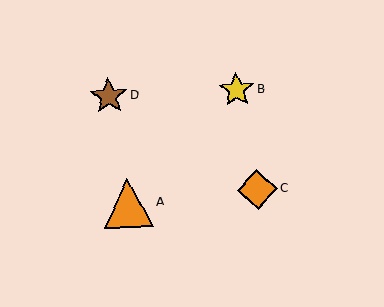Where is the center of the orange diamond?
The center of the orange diamond is at (257, 189).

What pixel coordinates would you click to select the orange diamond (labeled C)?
Click at (257, 189) to select the orange diamond C.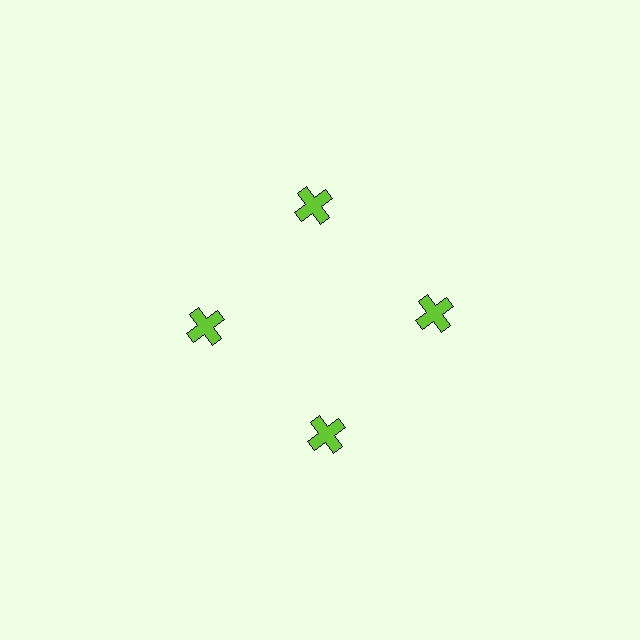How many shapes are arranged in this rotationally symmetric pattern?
There are 4 shapes, arranged in 4 groups of 1.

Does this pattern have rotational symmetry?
Yes, this pattern has 4-fold rotational symmetry. It looks the same after rotating 90 degrees around the center.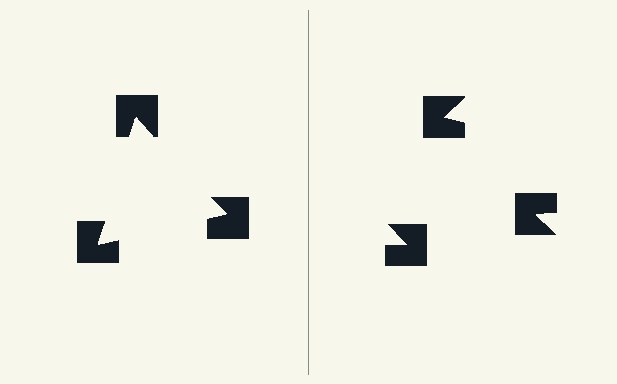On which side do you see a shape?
An illusory triangle appears on the left side. On the right side the wedge cuts are rotated, so no coherent shape forms.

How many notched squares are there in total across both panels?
6 — 3 on each side.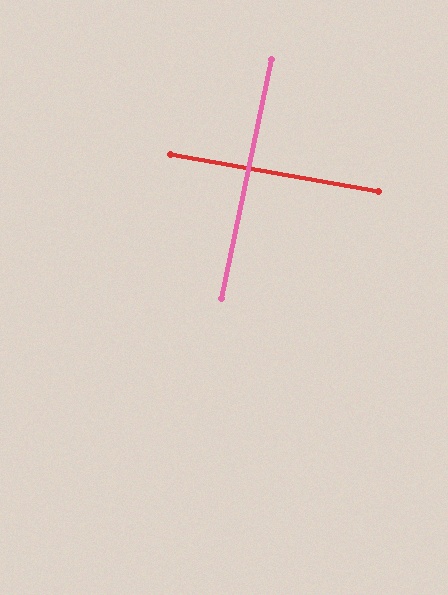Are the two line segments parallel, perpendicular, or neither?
Perpendicular — they meet at approximately 88°.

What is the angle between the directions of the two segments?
Approximately 88 degrees.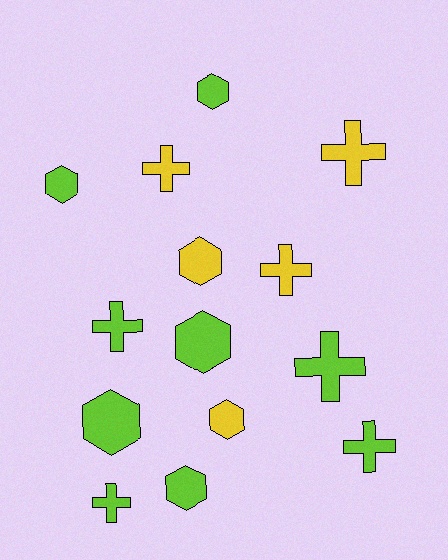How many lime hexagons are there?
There are 5 lime hexagons.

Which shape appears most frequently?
Hexagon, with 7 objects.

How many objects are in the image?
There are 14 objects.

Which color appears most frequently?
Lime, with 9 objects.